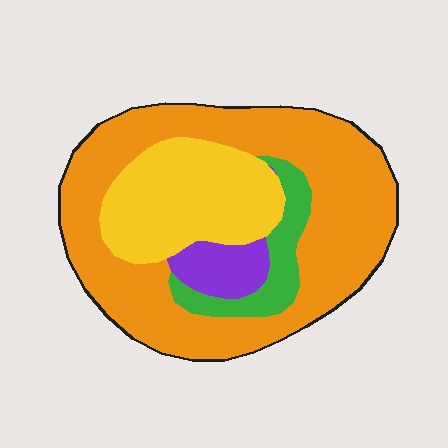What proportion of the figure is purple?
Purple takes up about one tenth (1/10) of the figure.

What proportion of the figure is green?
Green covers about 10% of the figure.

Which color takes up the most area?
Orange, at roughly 60%.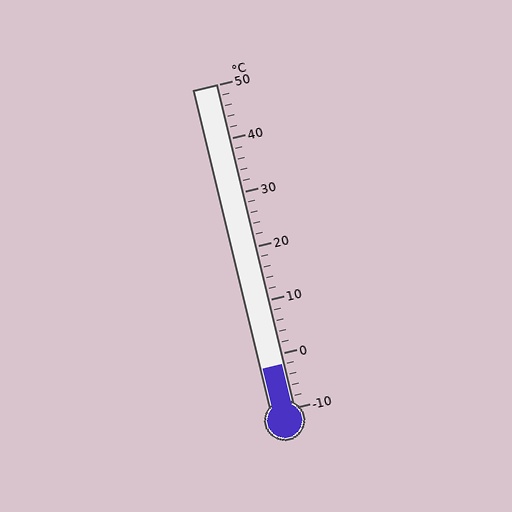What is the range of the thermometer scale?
The thermometer scale ranges from -10°C to 50°C.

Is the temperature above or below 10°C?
The temperature is below 10°C.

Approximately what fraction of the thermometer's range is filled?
The thermometer is filled to approximately 15% of its range.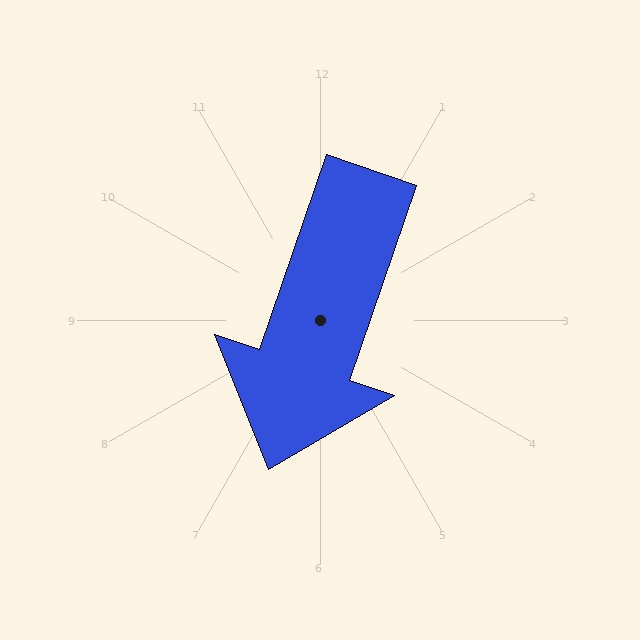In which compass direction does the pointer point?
South.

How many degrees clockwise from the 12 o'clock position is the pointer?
Approximately 199 degrees.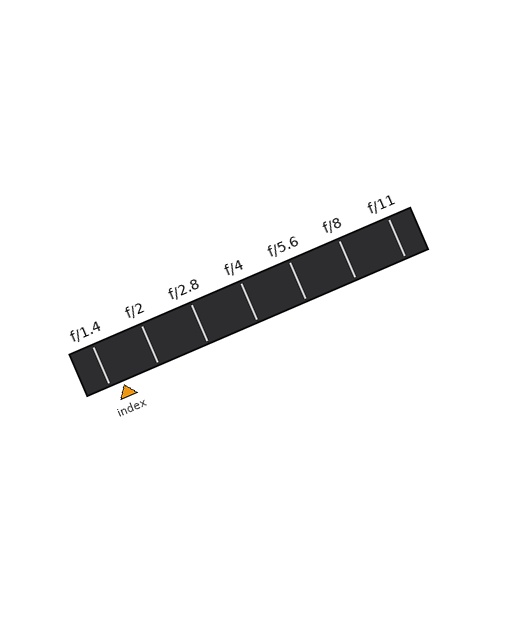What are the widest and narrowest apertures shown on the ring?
The widest aperture shown is f/1.4 and the narrowest is f/11.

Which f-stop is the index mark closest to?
The index mark is closest to f/1.4.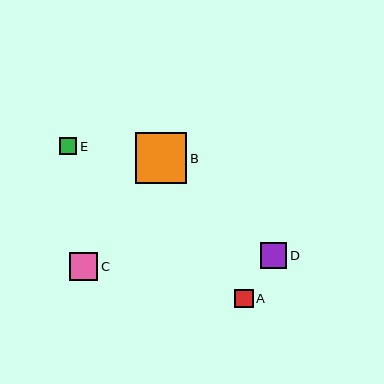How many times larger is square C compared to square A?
Square C is approximately 1.6 times the size of square A.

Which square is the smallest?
Square E is the smallest with a size of approximately 17 pixels.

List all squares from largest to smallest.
From largest to smallest: B, C, D, A, E.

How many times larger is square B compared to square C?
Square B is approximately 1.8 times the size of square C.